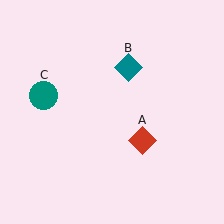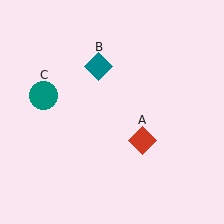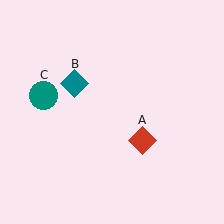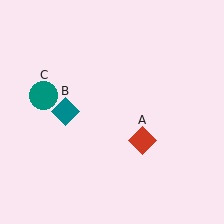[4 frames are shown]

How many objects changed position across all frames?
1 object changed position: teal diamond (object B).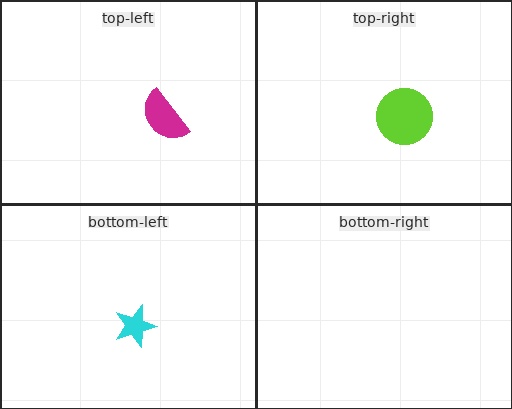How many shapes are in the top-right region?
1.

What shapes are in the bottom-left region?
The cyan star.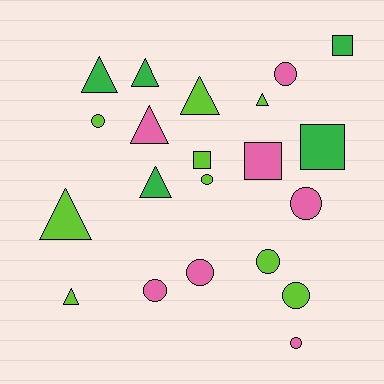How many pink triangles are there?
There is 1 pink triangle.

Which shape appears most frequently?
Circle, with 9 objects.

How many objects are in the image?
There are 21 objects.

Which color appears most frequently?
Lime, with 9 objects.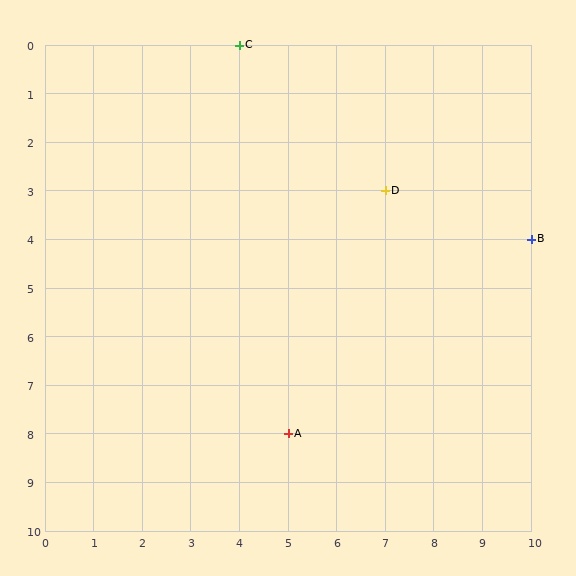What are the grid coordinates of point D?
Point D is at grid coordinates (7, 3).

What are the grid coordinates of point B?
Point B is at grid coordinates (10, 4).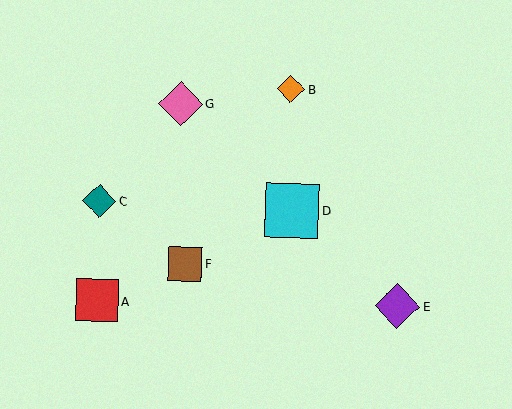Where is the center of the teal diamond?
The center of the teal diamond is at (99, 201).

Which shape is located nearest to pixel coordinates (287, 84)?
The orange diamond (labeled B) at (291, 89) is nearest to that location.